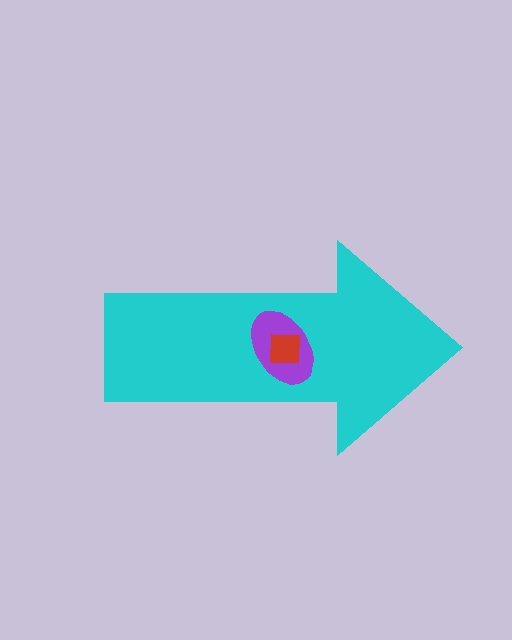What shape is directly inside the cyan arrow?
The purple ellipse.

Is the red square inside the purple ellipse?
Yes.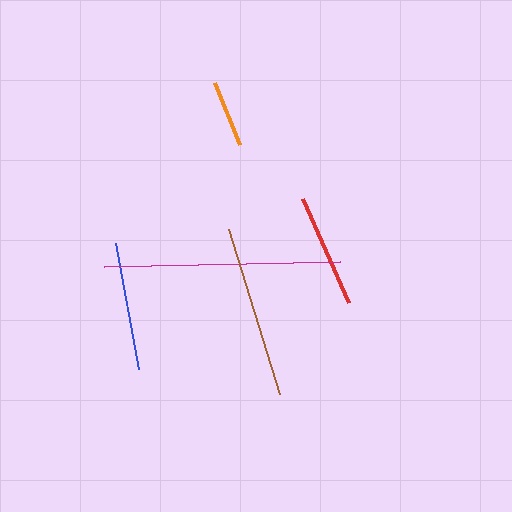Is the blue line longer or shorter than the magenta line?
The magenta line is longer than the blue line.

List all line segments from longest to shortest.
From longest to shortest: magenta, brown, blue, red, orange.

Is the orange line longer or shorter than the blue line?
The blue line is longer than the orange line.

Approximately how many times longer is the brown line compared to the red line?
The brown line is approximately 1.5 times the length of the red line.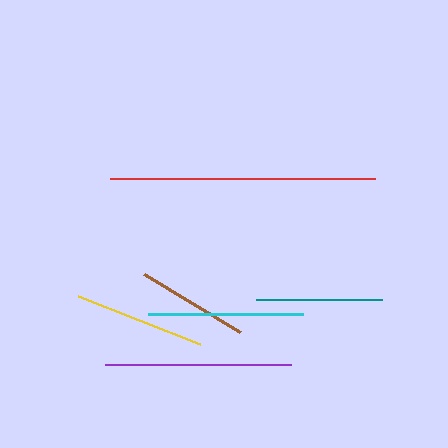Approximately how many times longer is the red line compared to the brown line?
The red line is approximately 2.4 times the length of the brown line.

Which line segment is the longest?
The red line is the longest at approximately 265 pixels.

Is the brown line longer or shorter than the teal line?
The teal line is longer than the brown line.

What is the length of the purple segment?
The purple segment is approximately 186 pixels long.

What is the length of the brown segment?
The brown segment is approximately 113 pixels long.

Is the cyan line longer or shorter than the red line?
The red line is longer than the cyan line.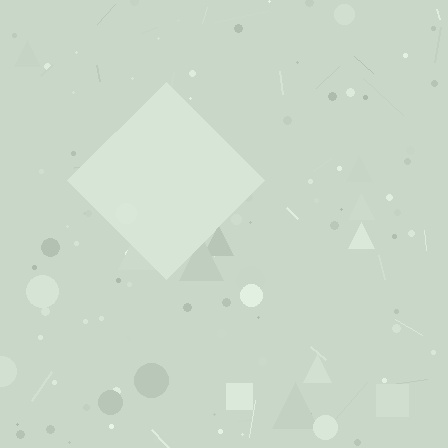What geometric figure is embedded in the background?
A diamond is embedded in the background.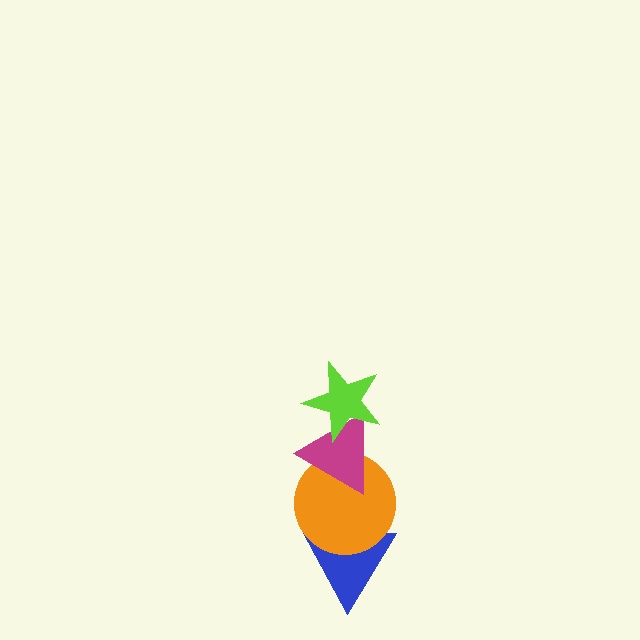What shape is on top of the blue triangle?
The orange circle is on top of the blue triangle.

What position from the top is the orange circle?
The orange circle is 3rd from the top.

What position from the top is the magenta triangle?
The magenta triangle is 2nd from the top.